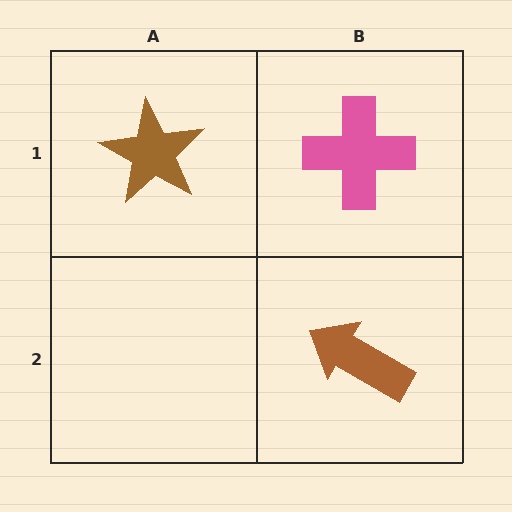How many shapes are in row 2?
1 shape.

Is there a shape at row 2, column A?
No, that cell is empty.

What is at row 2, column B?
A brown arrow.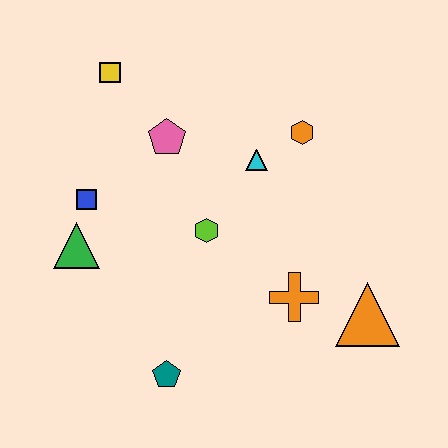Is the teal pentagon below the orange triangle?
Yes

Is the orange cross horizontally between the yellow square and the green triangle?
No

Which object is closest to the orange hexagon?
The cyan triangle is closest to the orange hexagon.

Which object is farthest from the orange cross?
The yellow square is farthest from the orange cross.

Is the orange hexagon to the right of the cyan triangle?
Yes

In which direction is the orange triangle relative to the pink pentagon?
The orange triangle is to the right of the pink pentagon.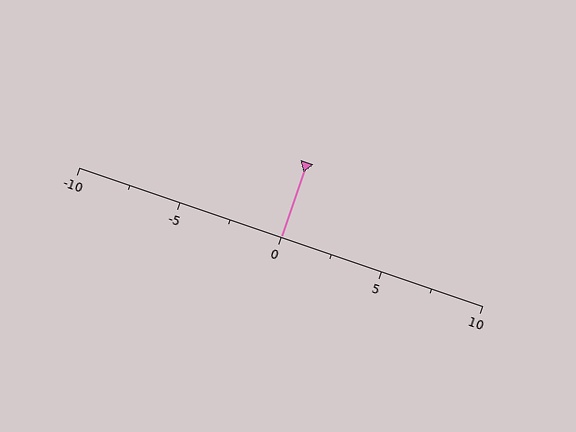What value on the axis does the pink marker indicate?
The marker indicates approximately 0.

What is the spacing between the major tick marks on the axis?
The major ticks are spaced 5 apart.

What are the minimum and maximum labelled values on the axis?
The axis runs from -10 to 10.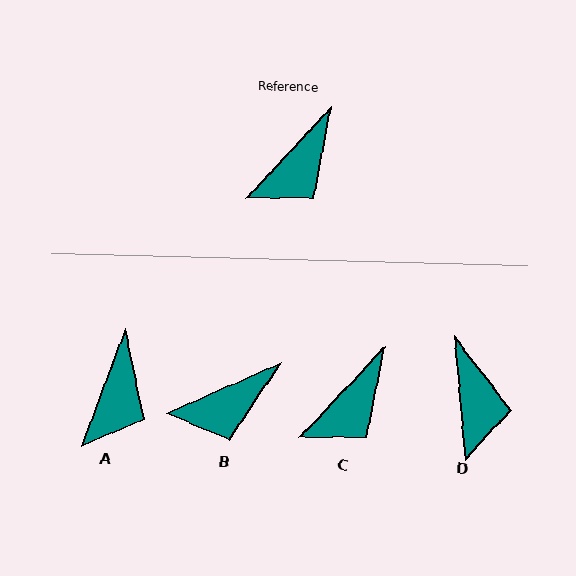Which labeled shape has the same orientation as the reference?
C.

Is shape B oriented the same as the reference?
No, it is off by about 23 degrees.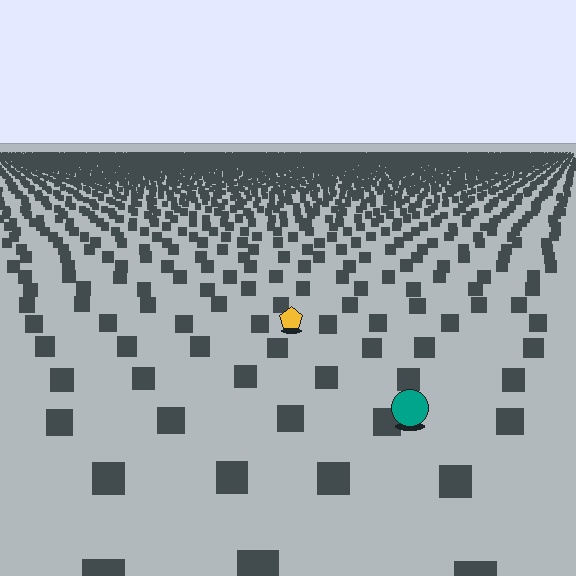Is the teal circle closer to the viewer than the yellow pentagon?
Yes. The teal circle is closer — you can tell from the texture gradient: the ground texture is coarser near it.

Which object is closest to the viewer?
The teal circle is closest. The texture marks near it are larger and more spread out.